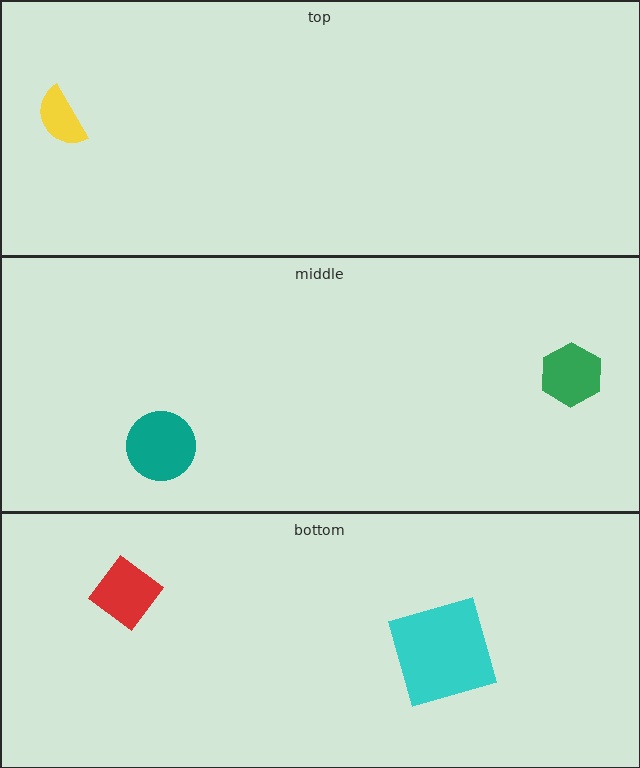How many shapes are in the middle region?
2.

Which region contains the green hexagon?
The middle region.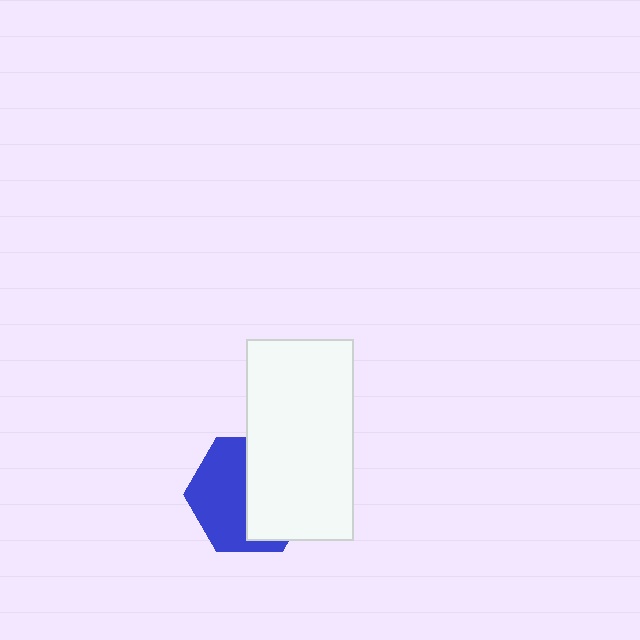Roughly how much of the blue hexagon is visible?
About half of it is visible (roughly 50%).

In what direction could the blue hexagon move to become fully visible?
The blue hexagon could move left. That would shift it out from behind the white rectangle entirely.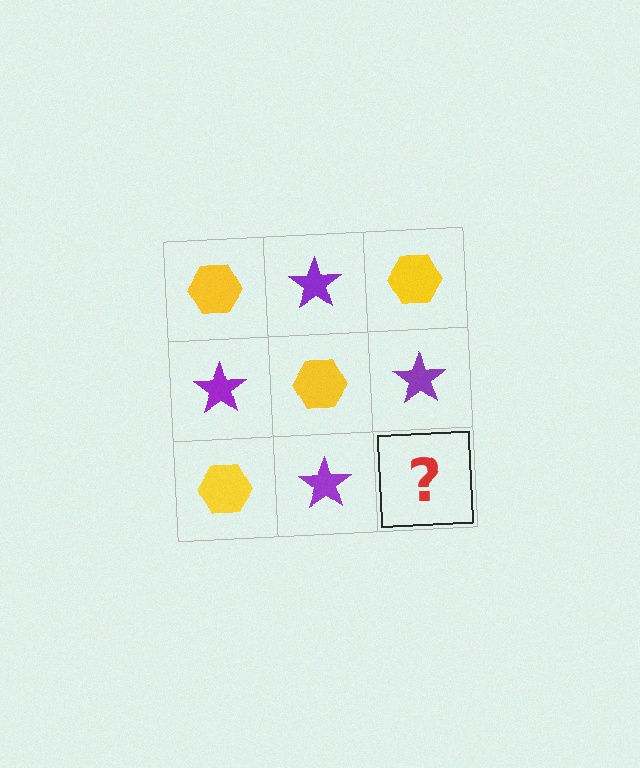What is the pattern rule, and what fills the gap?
The rule is that it alternates yellow hexagon and purple star in a checkerboard pattern. The gap should be filled with a yellow hexagon.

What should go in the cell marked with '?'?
The missing cell should contain a yellow hexagon.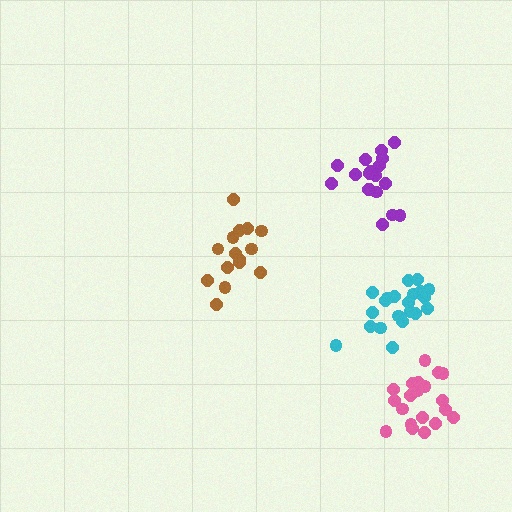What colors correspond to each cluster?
The clusters are colored: cyan, purple, pink, brown.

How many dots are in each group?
Group 1: 21 dots, Group 2: 18 dots, Group 3: 20 dots, Group 4: 15 dots (74 total).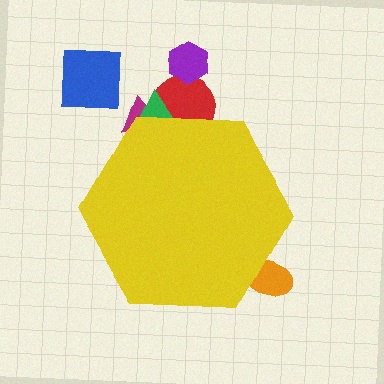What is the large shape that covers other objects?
A yellow hexagon.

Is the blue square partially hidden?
No, the blue square is fully visible.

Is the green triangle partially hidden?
Yes, the green triangle is partially hidden behind the yellow hexagon.